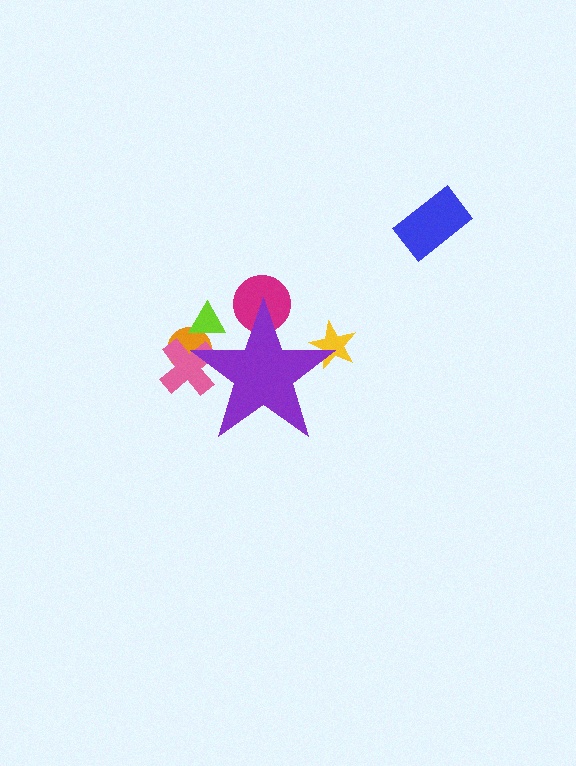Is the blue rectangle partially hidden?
No, the blue rectangle is fully visible.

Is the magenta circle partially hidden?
Yes, the magenta circle is partially hidden behind the purple star.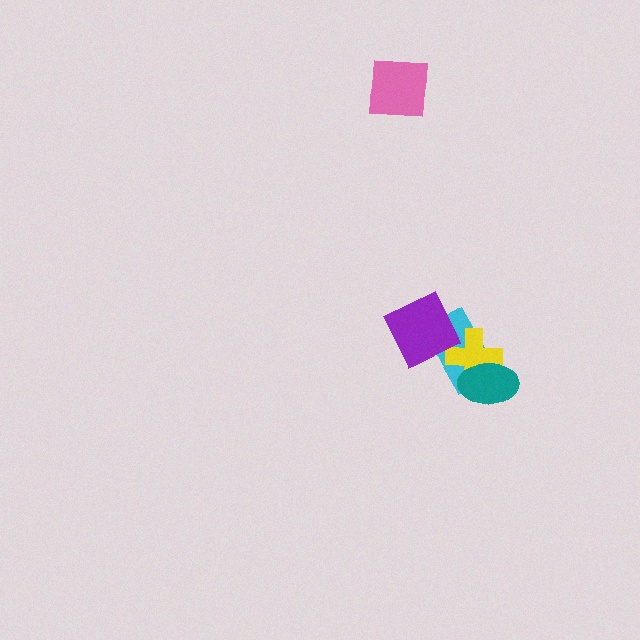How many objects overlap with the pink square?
0 objects overlap with the pink square.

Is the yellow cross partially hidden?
Yes, it is partially covered by another shape.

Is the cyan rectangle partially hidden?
Yes, it is partially covered by another shape.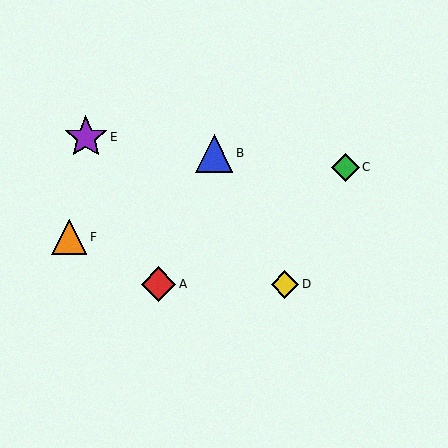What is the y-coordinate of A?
Object A is at y≈284.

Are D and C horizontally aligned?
No, D is at y≈284 and C is at y≈167.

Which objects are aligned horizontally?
Objects A, D are aligned horizontally.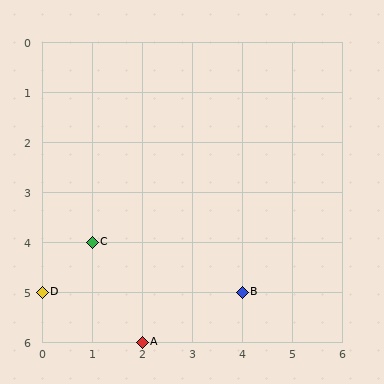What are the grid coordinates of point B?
Point B is at grid coordinates (4, 5).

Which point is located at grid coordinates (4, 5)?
Point B is at (4, 5).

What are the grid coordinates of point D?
Point D is at grid coordinates (0, 5).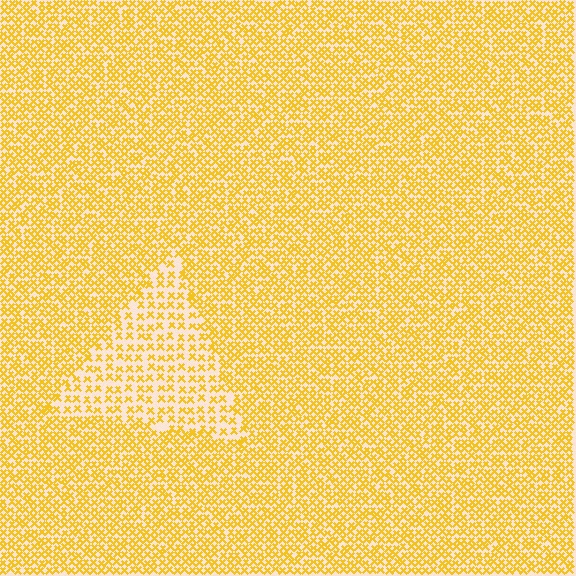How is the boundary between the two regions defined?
The boundary is defined by a change in element density (approximately 1.9x ratio). All elements are the same color, size, and shape.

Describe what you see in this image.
The image contains small yellow elements arranged at two different densities. A triangle-shaped region is visible where the elements are less densely packed than the surrounding area.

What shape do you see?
I see a triangle.